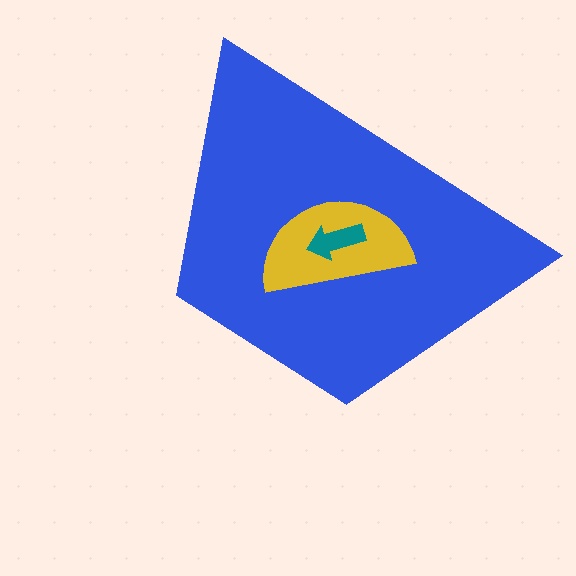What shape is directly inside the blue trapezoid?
The yellow semicircle.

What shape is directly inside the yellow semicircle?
The teal arrow.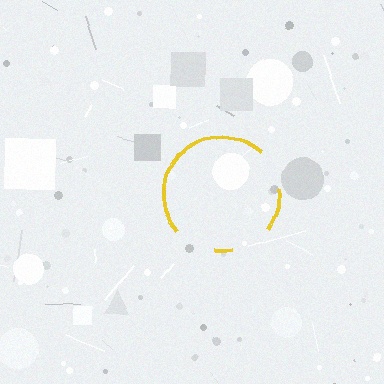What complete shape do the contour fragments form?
The contour fragments form a circle.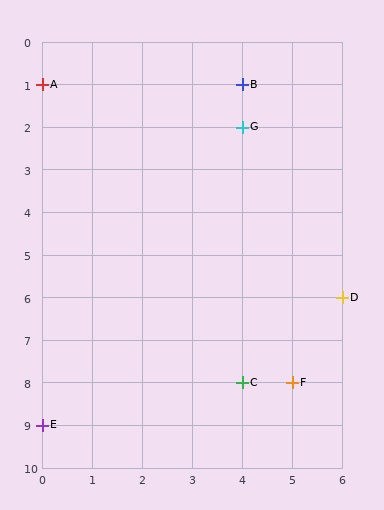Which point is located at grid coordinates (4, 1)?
Point B is at (4, 1).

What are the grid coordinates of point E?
Point E is at grid coordinates (0, 9).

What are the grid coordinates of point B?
Point B is at grid coordinates (4, 1).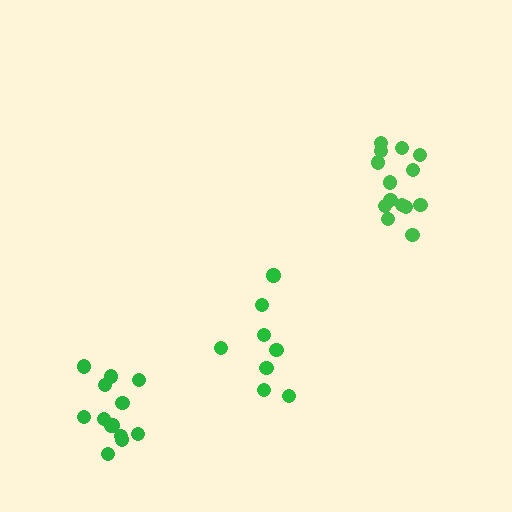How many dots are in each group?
Group 1: 8 dots, Group 2: 13 dots, Group 3: 14 dots (35 total).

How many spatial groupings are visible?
There are 3 spatial groupings.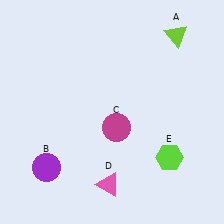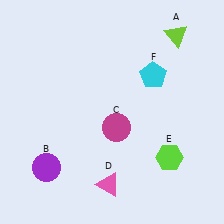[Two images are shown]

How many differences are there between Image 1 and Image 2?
There is 1 difference between the two images.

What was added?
A cyan pentagon (F) was added in Image 2.